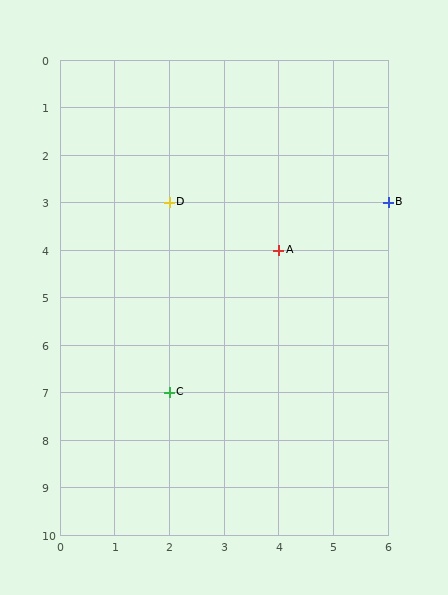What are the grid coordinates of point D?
Point D is at grid coordinates (2, 3).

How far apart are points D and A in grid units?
Points D and A are 2 columns and 1 row apart (about 2.2 grid units diagonally).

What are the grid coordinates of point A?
Point A is at grid coordinates (4, 4).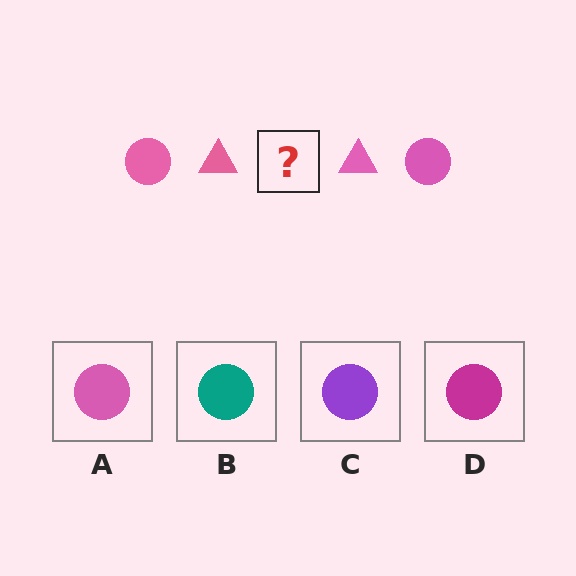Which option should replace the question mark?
Option A.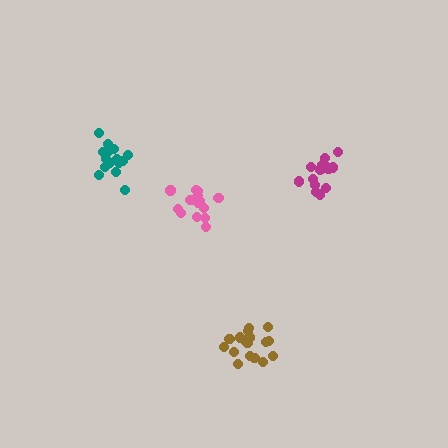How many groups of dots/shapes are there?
There are 4 groups.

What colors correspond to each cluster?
The clusters are colored: magenta, pink, teal, brown.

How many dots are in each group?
Group 1: 15 dots, Group 2: 17 dots, Group 3: 15 dots, Group 4: 17 dots (64 total).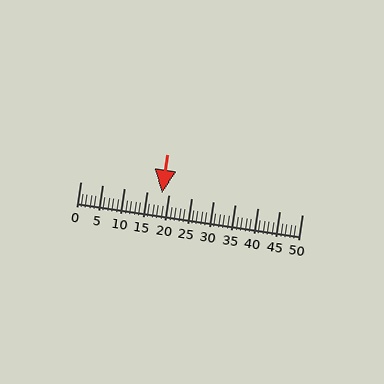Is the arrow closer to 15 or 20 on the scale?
The arrow is closer to 20.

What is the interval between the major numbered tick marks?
The major tick marks are spaced 5 units apart.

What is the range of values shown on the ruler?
The ruler shows values from 0 to 50.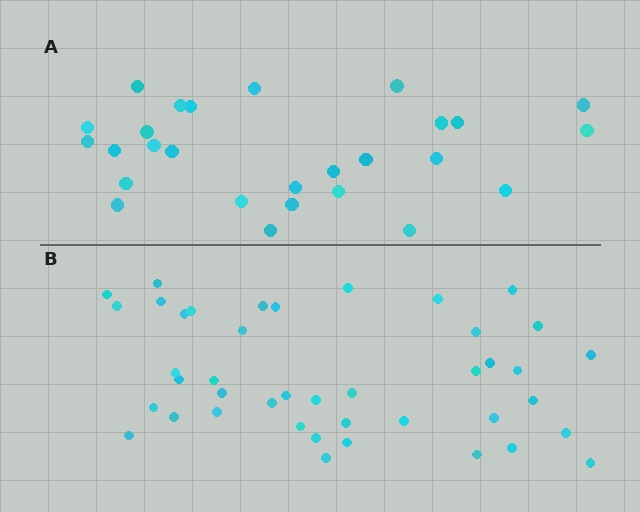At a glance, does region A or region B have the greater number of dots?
Region B (the bottom region) has more dots.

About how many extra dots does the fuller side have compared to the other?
Region B has approximately 15 more dots than region A.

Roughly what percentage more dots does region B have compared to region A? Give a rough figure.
About 55% more.